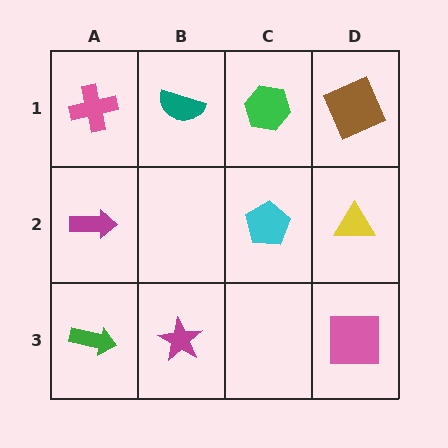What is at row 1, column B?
A teal semicircle.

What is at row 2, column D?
A yellow triangle.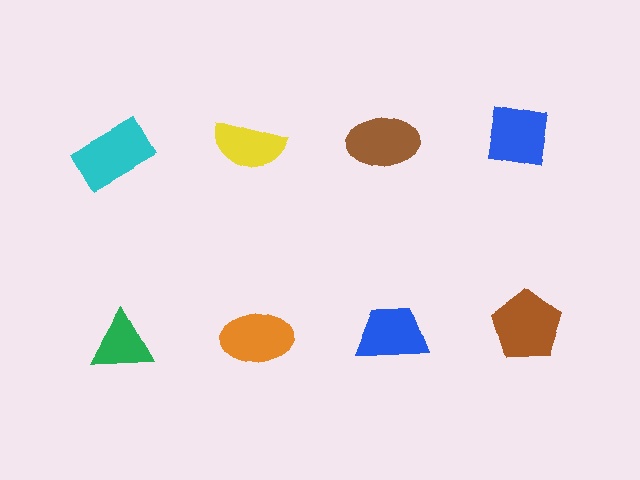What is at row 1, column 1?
A cyan rectangle.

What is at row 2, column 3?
A blue trapezoid.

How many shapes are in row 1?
4 shapes.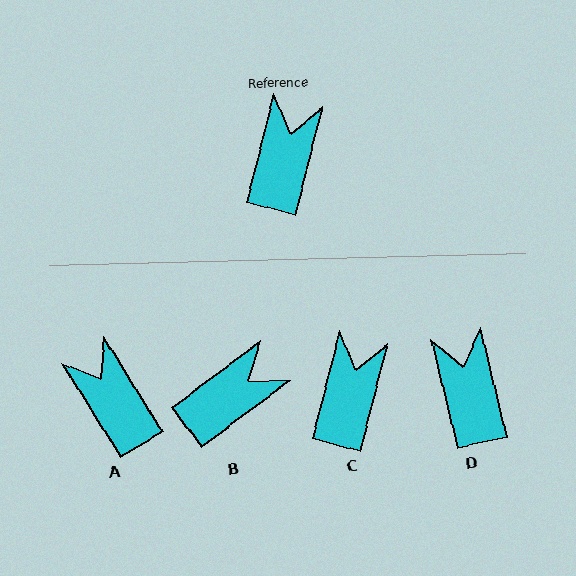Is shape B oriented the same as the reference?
No, it is off by about 39 degrees.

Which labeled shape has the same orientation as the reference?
C.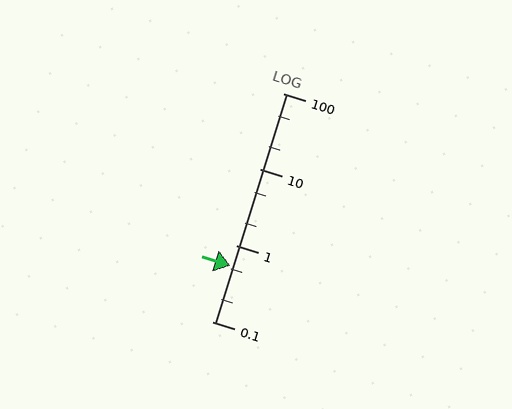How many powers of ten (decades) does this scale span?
The scale spans 3 decades, from 0.1 to 100.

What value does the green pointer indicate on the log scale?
The pointer indicates approximately 0.55.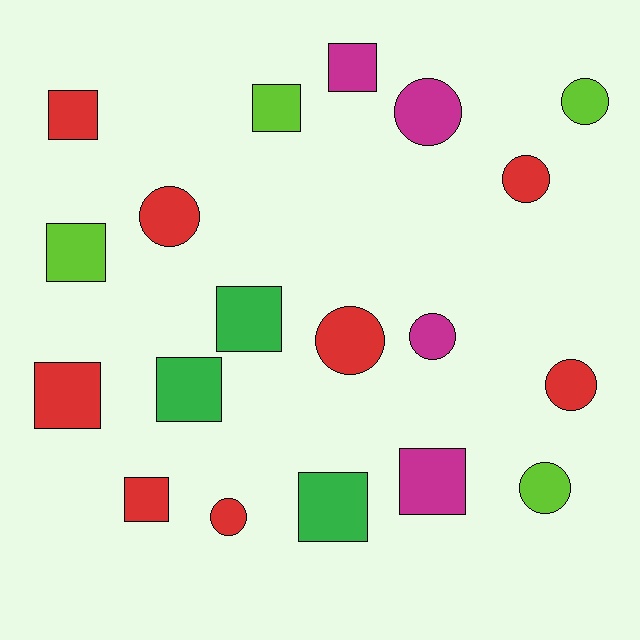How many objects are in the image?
There are 19 objects.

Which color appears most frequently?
Red, with 8 objects.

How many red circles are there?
There are 5 red circles.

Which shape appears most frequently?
Square, with 10 objects.